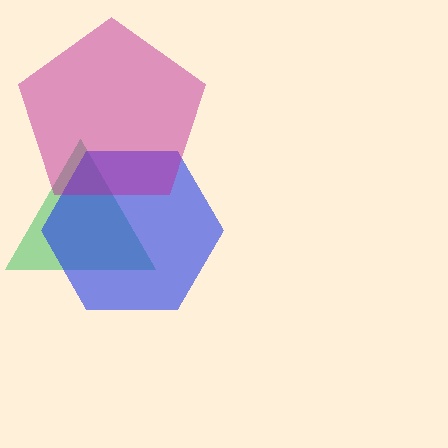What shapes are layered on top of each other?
The layered shapes are: a green triangle, a blue hexagon, a magenta pentagon.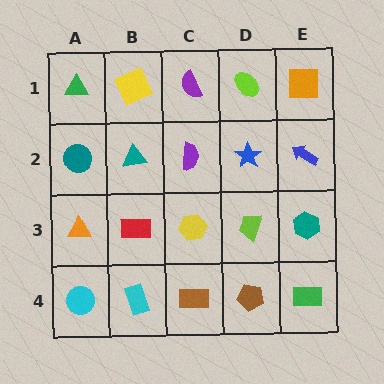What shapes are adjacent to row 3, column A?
A teal circle (row 2, column A), a cyan circle (row 4, column A), a red rectangle (row 3, column B).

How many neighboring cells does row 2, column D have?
4.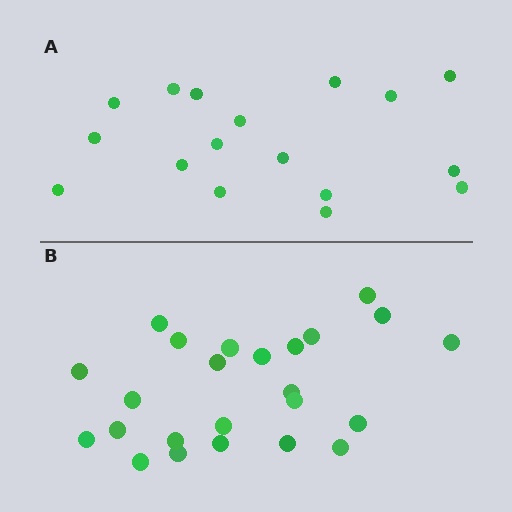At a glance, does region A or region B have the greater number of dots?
Region B (the bottom region) has more dots.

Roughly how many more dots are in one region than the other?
Region B has roughly 8 or so more dots than region A.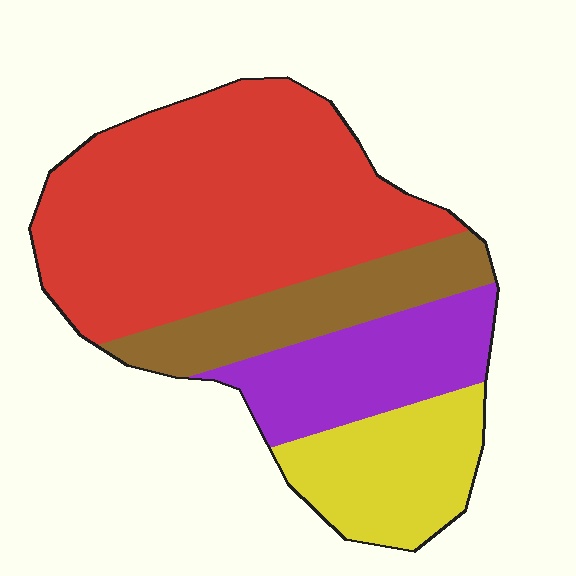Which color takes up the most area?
Red, at roughly 50%.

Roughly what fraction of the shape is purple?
Purple covers roughly 20% of the shape.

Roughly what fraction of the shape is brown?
Brown covers around 15% of the shape.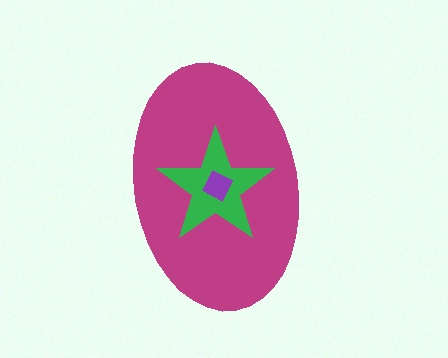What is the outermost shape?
The magenta ellipse.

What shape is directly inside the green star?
The purple square.